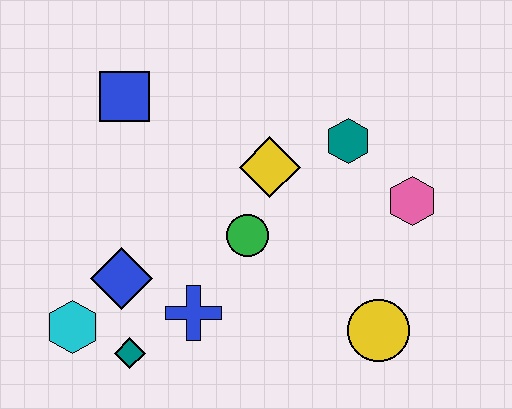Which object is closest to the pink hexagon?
The teal hexagon is closest to the pink hexagon.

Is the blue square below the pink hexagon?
No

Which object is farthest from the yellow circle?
The blue square is farthest from the yellow circle.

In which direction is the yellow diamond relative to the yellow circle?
The yellow diamond is above the yellow circle.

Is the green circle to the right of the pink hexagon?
No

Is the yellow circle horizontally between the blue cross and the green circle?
No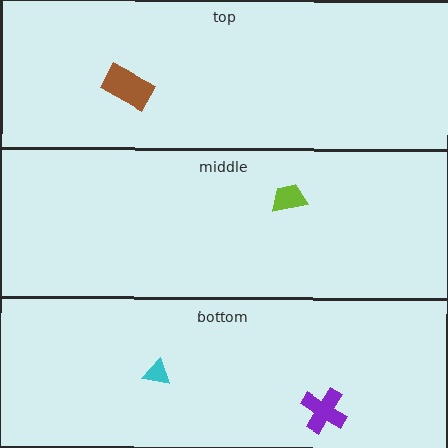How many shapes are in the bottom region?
2.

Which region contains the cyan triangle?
The bottom region.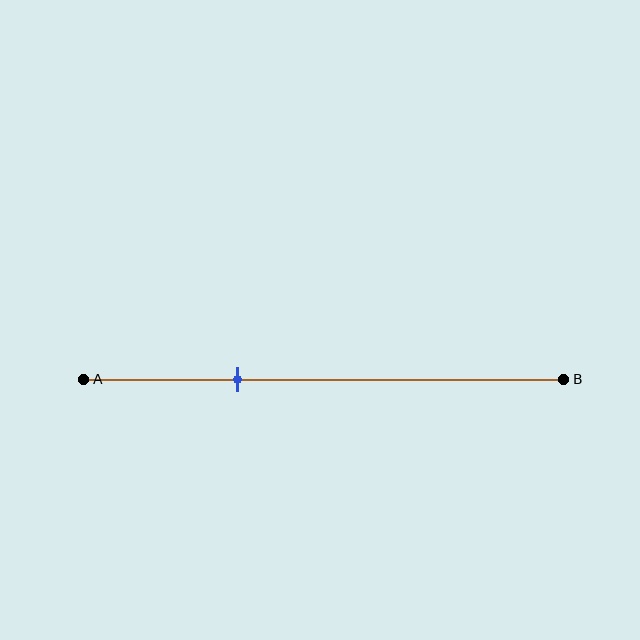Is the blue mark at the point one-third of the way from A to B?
Yes, the mark is approximately at the one-third point.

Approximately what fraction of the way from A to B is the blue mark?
The blue mark is approximately 30% of the way from A to B.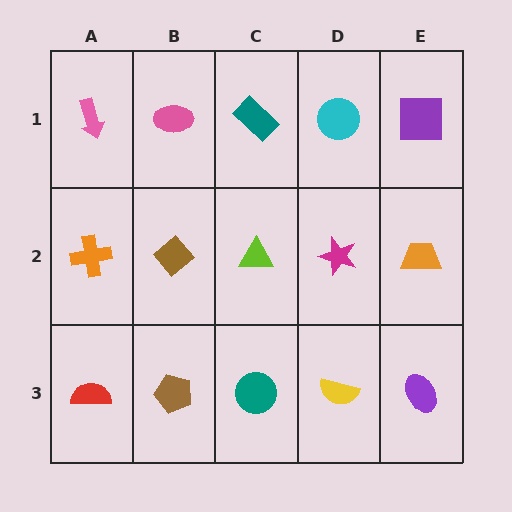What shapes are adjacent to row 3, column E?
An orange trapezoid (row 2, column E), a yellow semicircle (row 3, column D).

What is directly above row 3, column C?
A lime triangle.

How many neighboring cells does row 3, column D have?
3.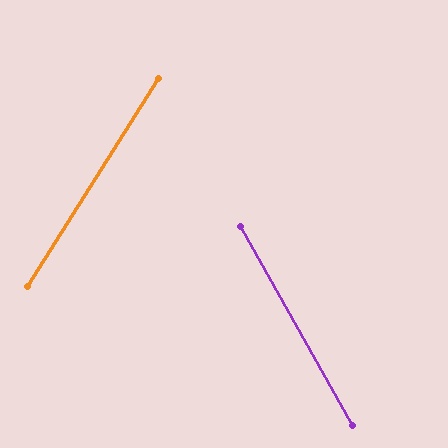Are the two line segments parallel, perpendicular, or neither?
Neither parallel nor perpendicular — they differ by about 62°.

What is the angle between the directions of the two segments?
Approximately 62 degrees.